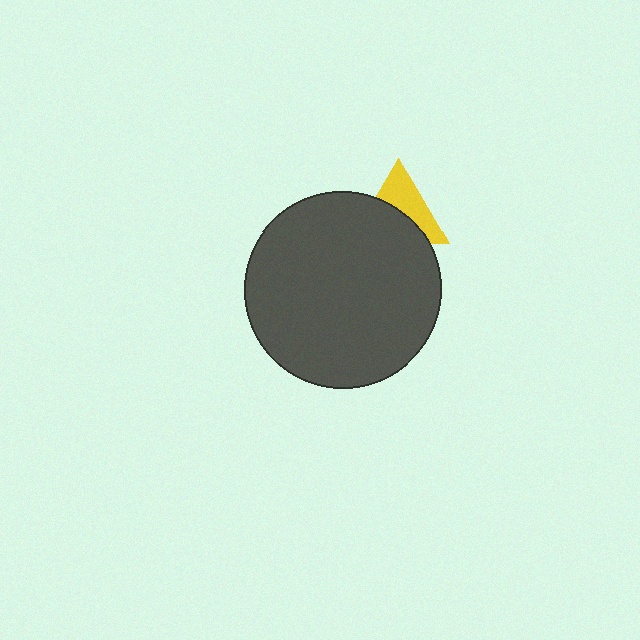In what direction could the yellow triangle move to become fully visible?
The yellow triangle could move up. That would shift it out from behind the dark gray circle entirely.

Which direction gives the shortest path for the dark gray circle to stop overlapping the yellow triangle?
Moving down gives the shortest separation.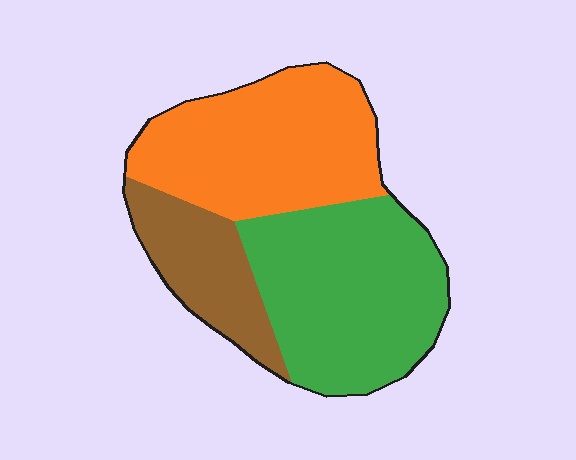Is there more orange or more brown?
Orange.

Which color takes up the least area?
Brown, at roughly 20%.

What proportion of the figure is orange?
Orange takes up between a third and a half of the figure.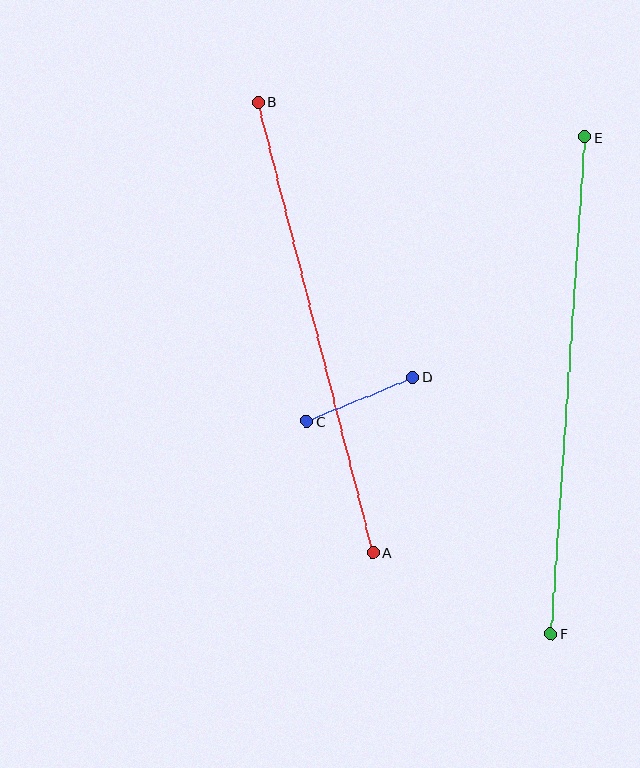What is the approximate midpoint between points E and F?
The midpoint is at approximately (568, 385) pixels.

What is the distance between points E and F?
The distance is approximately 498 pixels.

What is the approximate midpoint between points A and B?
The midpoint is at approximately (316, 327) pixels.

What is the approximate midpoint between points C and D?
The midpoint is at approximately (360, 399) pixels.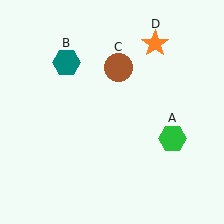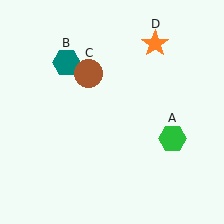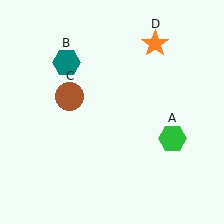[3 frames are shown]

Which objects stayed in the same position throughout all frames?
Green hexagon (object A) and teal hexagon (object B) and orange star (object D) remained stationary.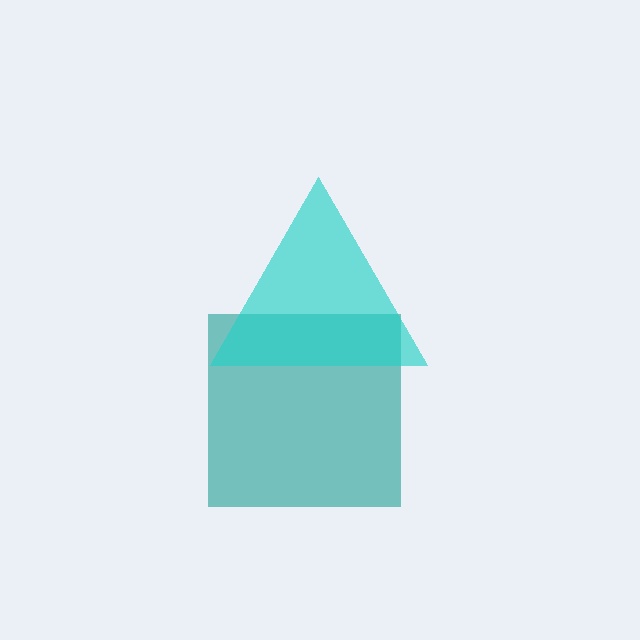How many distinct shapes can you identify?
There are 2 distinct shapes: a teal square, a cyan triangle.